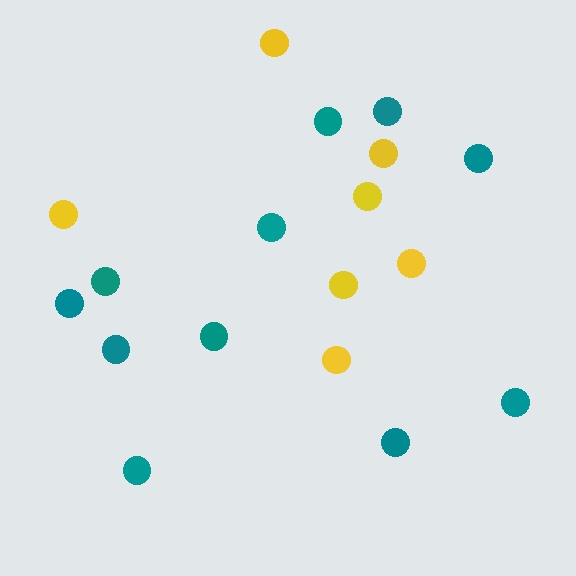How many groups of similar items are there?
There are 2 groups: one group of yellow circles (7) and one group of teal circles (11).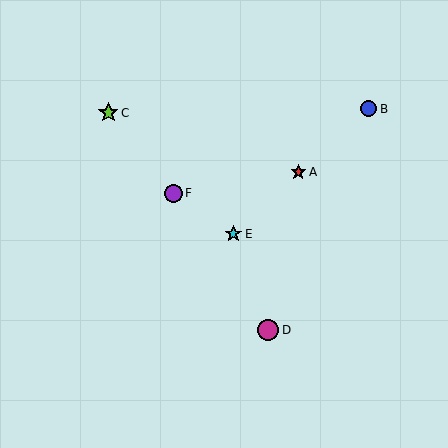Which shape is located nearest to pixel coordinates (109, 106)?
The lime star (labeled C) at (108, 113) is nearest to that location.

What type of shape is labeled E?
Shape E is a cyan star.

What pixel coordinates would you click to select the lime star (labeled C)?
Click at (108, 113) to select the lime star C.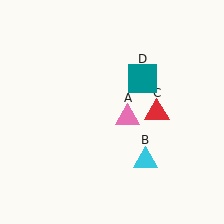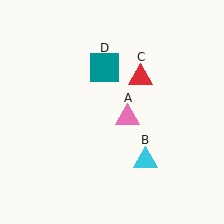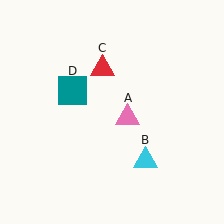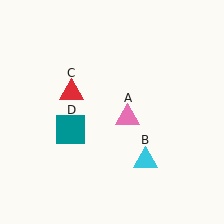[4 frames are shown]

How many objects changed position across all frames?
2 objects changed position: red triangle (object C), teal square (object D).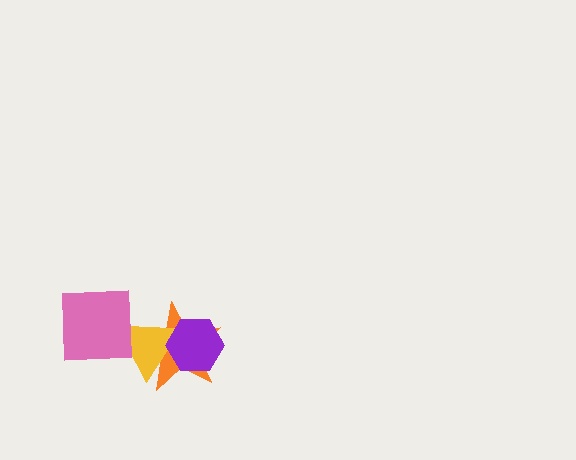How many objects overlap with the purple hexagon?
2 objects overlap with the purple hexagon.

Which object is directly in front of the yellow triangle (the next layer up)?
The purple hexagon is directly in front of the yellow triangle.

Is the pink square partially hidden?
No, no other shape covers it.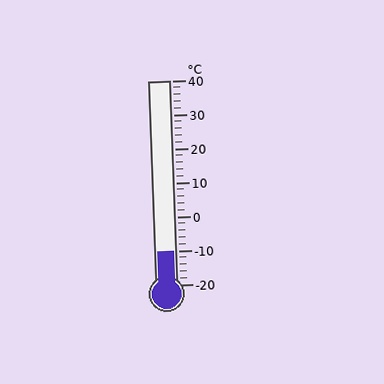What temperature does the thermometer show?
The thermometer shows approximately -10°C.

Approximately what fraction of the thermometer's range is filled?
The thermometer is filled to approximately 15% of its range.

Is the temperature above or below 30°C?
The temperature is below 30°C.